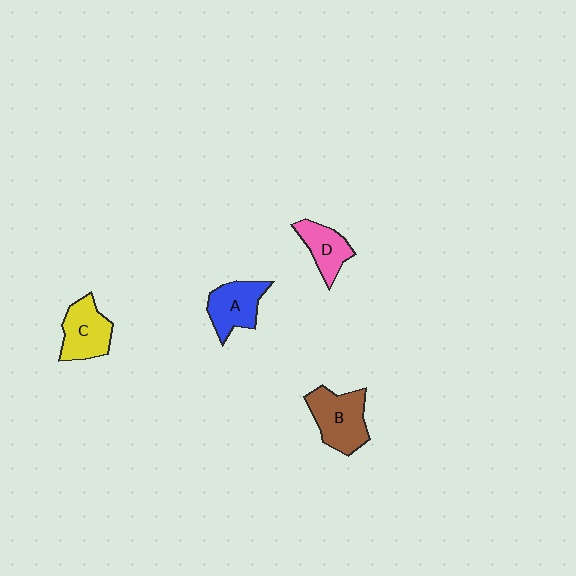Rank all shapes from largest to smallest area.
From largest to smallest: B (brown), C (yellow), A (blue), D (pink).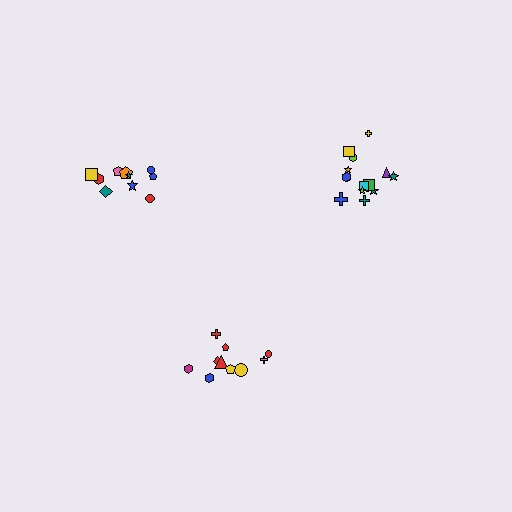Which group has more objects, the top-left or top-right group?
The top-right group.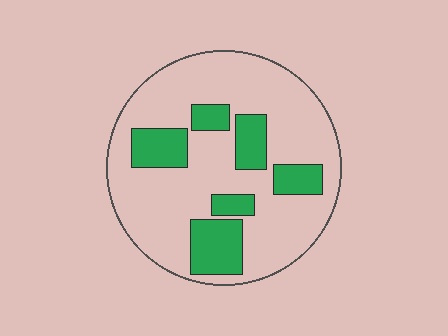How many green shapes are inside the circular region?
6.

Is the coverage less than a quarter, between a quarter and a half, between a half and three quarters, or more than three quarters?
Less than a quarter.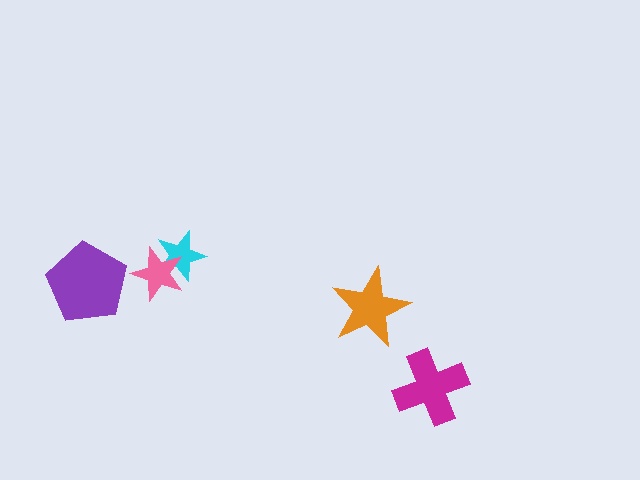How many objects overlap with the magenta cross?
0 objects overlap with the magenta cross.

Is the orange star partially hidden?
No, no other shape covers it.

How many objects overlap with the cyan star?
1 object overlaps with the cyan star.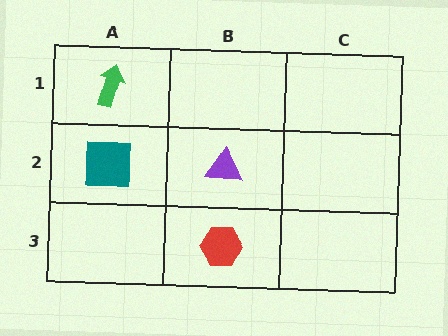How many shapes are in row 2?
2 shapes.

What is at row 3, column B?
A red hexagon.